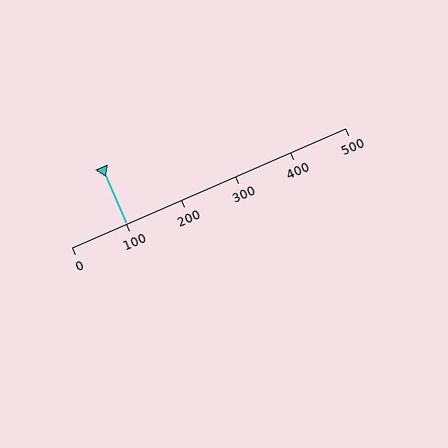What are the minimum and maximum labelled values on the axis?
The axis runs from 0 to 500.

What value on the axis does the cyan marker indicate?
The marker indicates approximately 100.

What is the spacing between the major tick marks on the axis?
The major ticks are spaced 100 apart.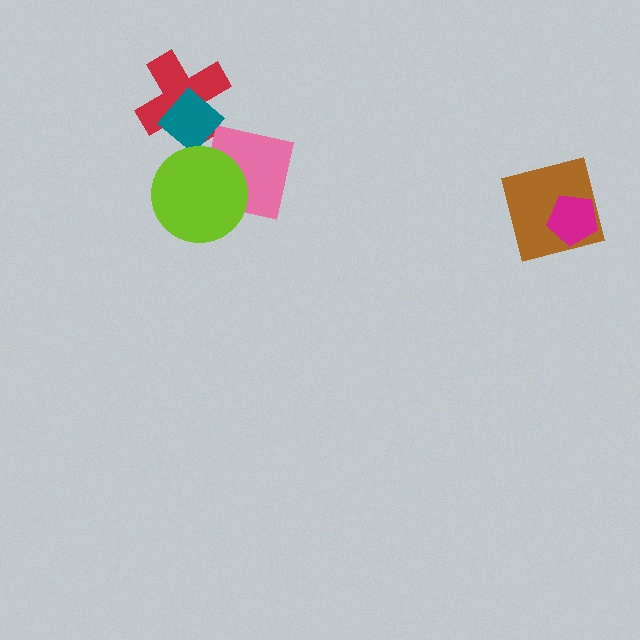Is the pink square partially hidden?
Yes, it is partially covered by another shape.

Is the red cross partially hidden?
Yes, it is partially covered by another shape.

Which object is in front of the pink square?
The lime circle is in front of the pink square.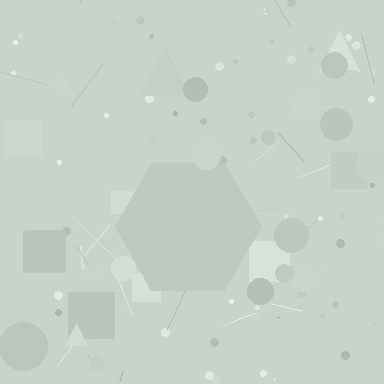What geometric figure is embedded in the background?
A hexagon is embedded in the background.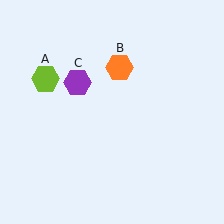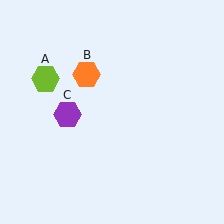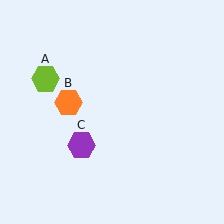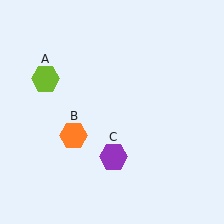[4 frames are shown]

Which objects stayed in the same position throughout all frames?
Lime hexagon (object A) remained stationary.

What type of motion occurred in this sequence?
The orange hexagon (object B), purple hexagon (object C) rotated counterclockwise around the center of the scene.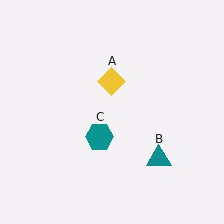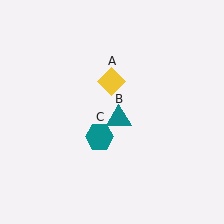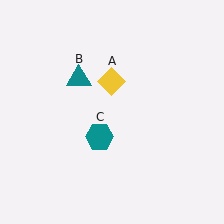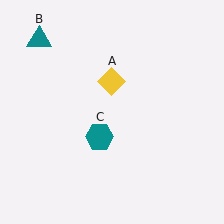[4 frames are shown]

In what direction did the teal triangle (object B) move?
The teal triangle (object B) moved up and to the left.